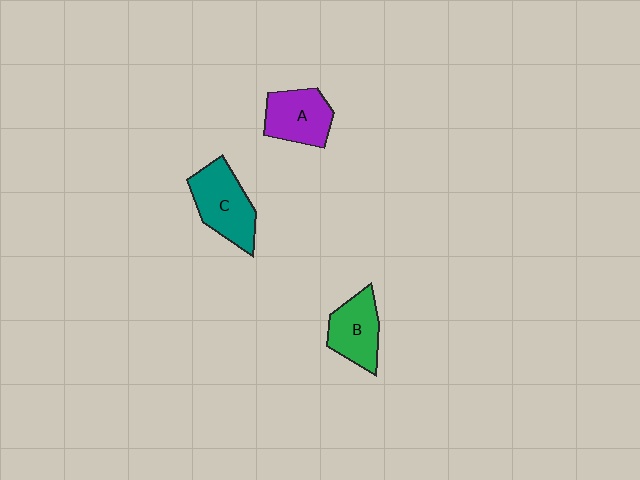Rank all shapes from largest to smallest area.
From largest to smallest: C (teal), A (purple), B (green).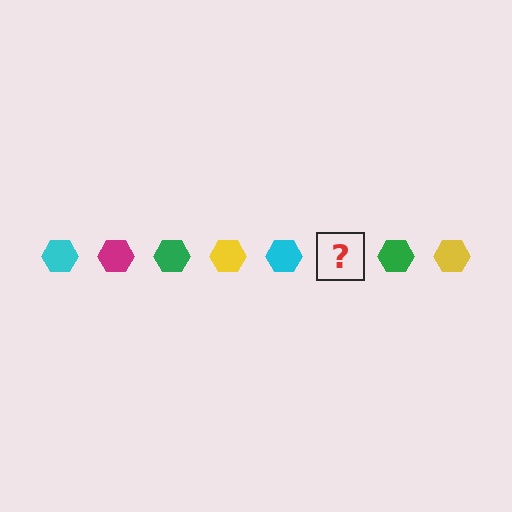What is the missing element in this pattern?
The missing element is a magenta hexagon.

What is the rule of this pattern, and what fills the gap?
The rule is that the pattern cycles through cyan, magenta, green, yellow hexagons. The gap should be filled with a magenta hexagon.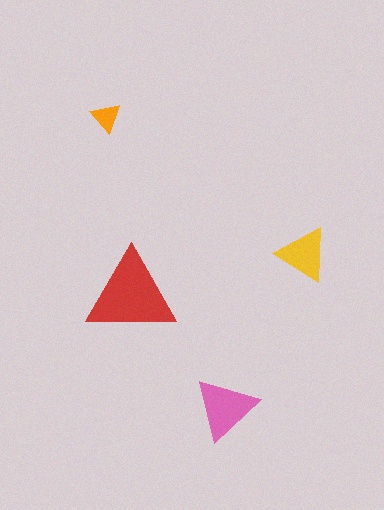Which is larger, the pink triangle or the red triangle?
The red one.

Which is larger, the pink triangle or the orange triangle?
The pink one.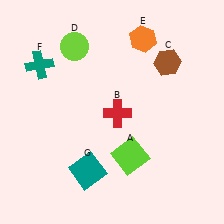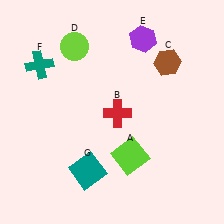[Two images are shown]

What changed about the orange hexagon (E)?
In Image 1, E is orange. In Image 2, it changed to purple.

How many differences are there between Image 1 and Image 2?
There is 1 difference between the two images.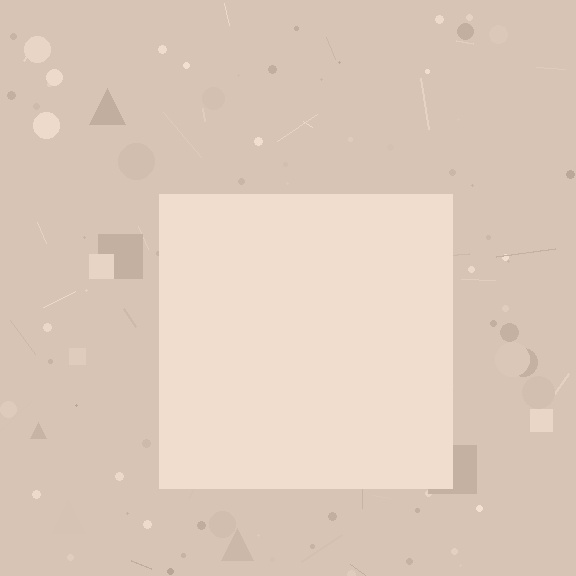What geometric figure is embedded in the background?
A square is embedded in the background.